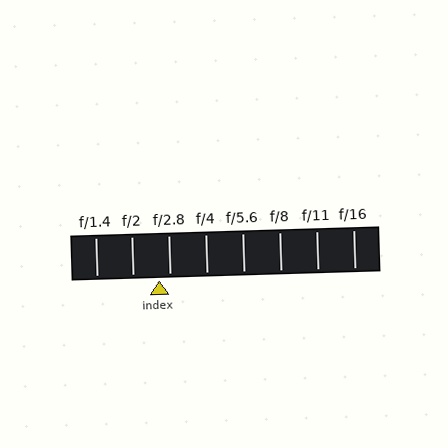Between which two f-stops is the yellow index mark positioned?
The index mark is between f/2 and f/2.8.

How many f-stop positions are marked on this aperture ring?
There are 8 f-stop positions marked.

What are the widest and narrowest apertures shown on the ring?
The widest aperture shown is f/1.4 and the narrowest is f/16.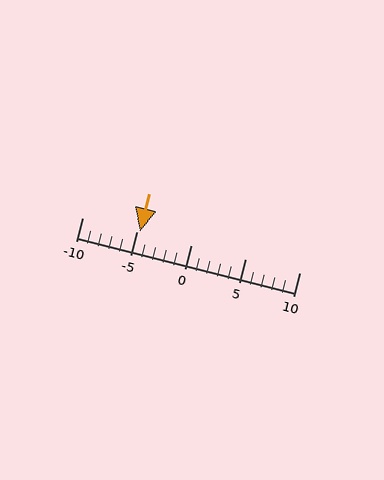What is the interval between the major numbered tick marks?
The major tick marks are spaced 5 units apart.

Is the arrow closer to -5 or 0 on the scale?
The arrow is closer to -5.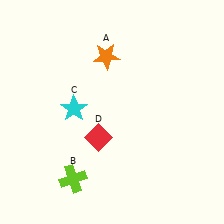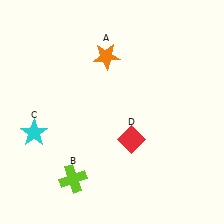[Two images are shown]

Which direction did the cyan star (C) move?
The cyan star (C) moved left.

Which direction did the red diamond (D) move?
The red diamond (D) moved right.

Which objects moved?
The objects that moved are: the cyan star (C), the red diamond (D).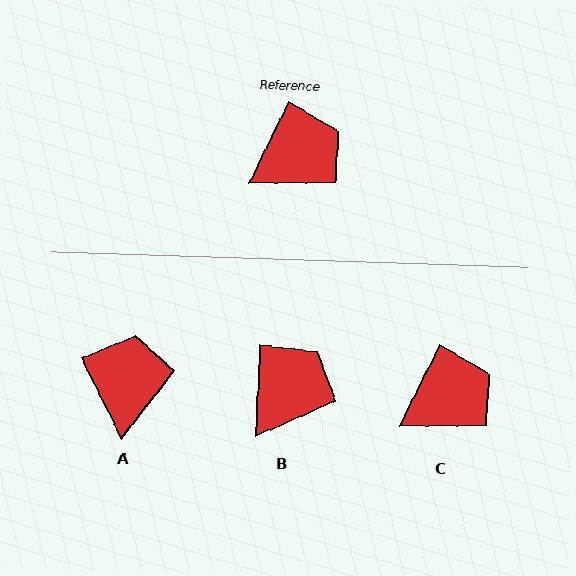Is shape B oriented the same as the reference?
No, it is off by about 24 degrees.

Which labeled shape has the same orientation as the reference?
C.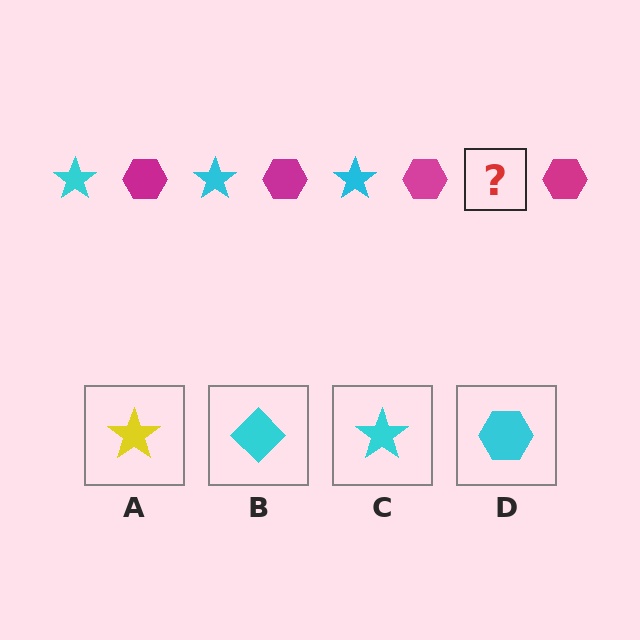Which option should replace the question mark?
Option C.